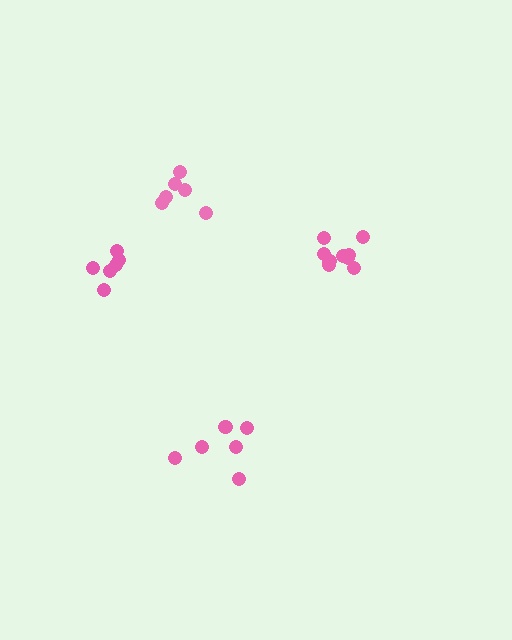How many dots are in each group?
Group 1: 6 dots, Group 2: 6 dots, Group 3: 10 dots, Group 4: 6 dots (28 total).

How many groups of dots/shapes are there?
There are 4 groups.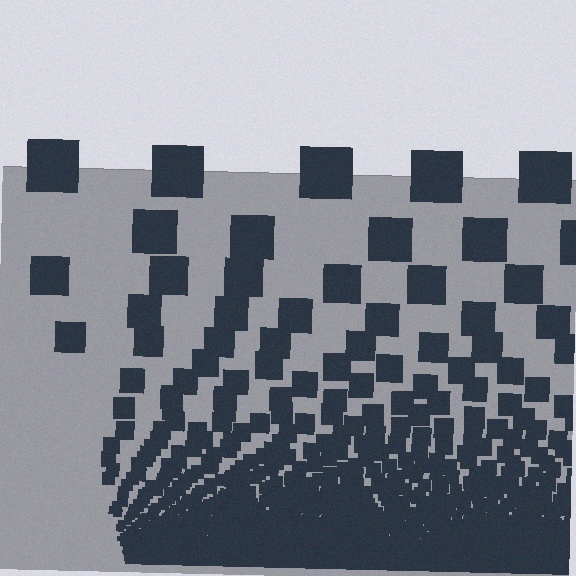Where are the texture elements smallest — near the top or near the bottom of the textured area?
Near the bottom.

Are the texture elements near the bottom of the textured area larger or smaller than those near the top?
Smaller. The gradient is inverted — elements near the bottom are smaller and denser.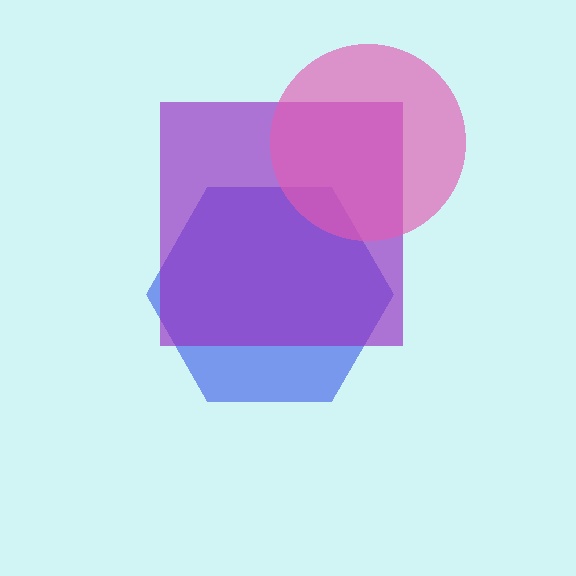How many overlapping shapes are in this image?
There are 3 overlapping shapes in the image.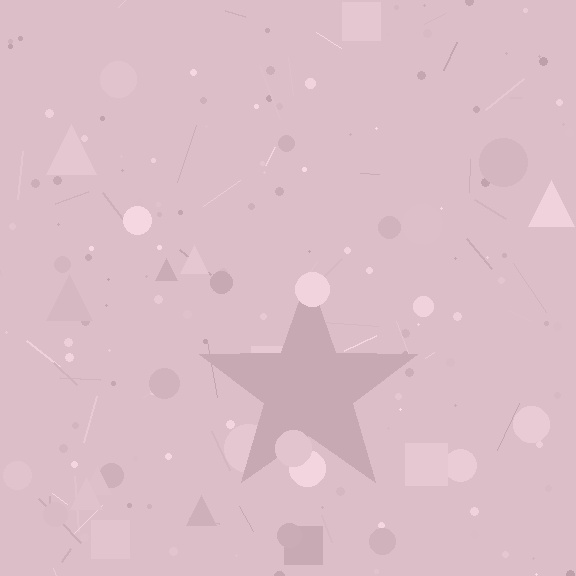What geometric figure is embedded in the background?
A star is embedded in the background.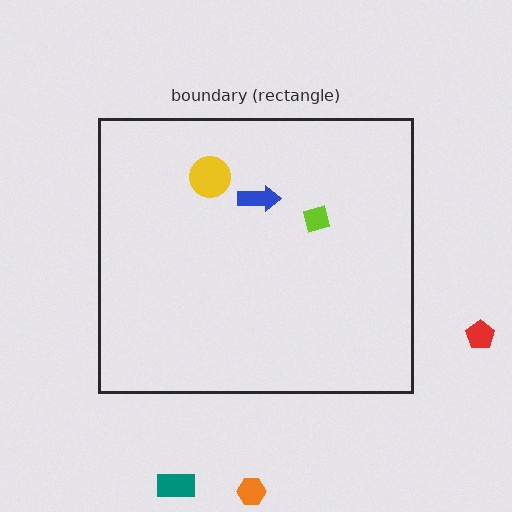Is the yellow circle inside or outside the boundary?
Inside.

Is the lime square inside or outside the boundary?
Inside.